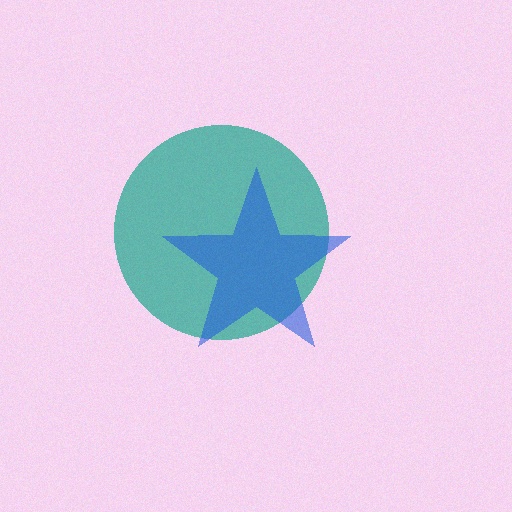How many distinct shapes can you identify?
There are 2 distinct shapes: a teal circle, a blue star.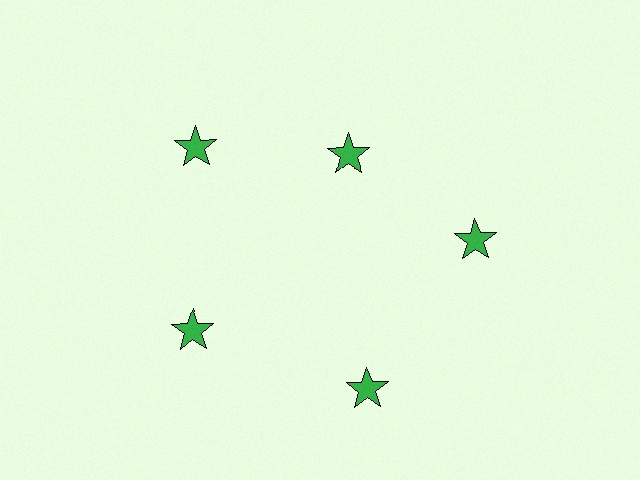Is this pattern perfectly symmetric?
No. The 5 green stars are arranged in a ring, but one element near the 1 o'clock position is pulled inward toward the center, breaking the 5-fold rotational symmetry.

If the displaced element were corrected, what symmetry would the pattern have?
It would have 5-fold rotational symmetry — the pattern would map onto itself every 72 degrees.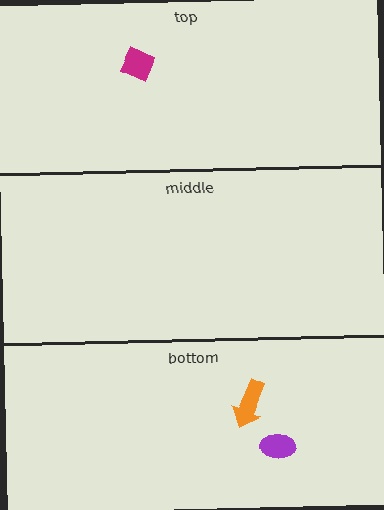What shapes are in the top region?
The magenta diamond.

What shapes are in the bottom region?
The purple ellipse, the orange arrow.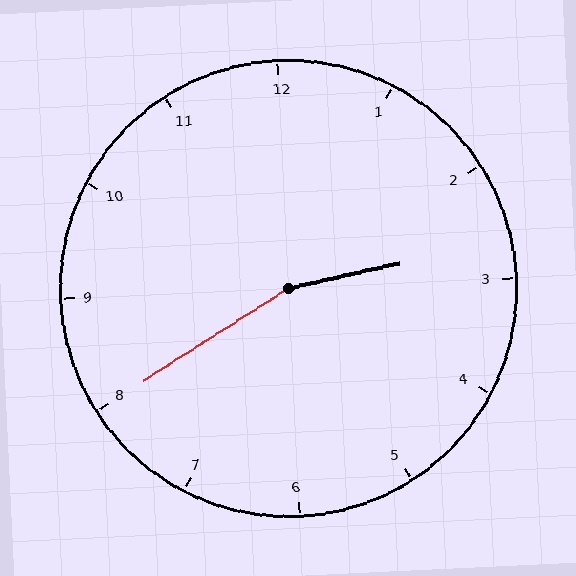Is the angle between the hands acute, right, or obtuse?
It is obtuse.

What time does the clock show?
2:40.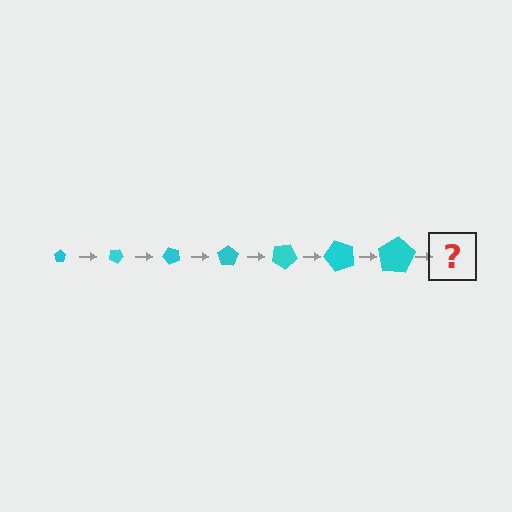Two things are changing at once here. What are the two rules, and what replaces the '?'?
The two rules are that the pentagon grows larger each step and it rotates 25 degrees each step. The '?' should be a pentagon, larger than the previous one and rotated 175 degrees from the start.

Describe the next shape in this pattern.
It should be a pentagon, larger than the previous one and rotated 175 degrees from the start.